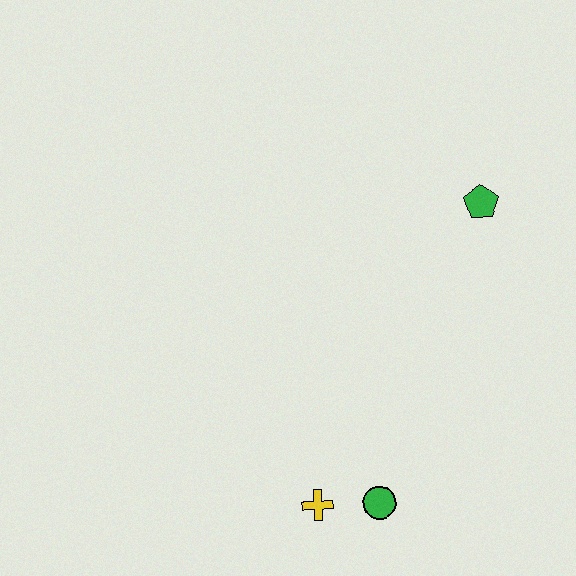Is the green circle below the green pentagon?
Yes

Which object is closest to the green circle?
The yellow cross is closest to the green circle.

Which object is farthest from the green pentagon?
The yellow cross is farthest from the green pentagon.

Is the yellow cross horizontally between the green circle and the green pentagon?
No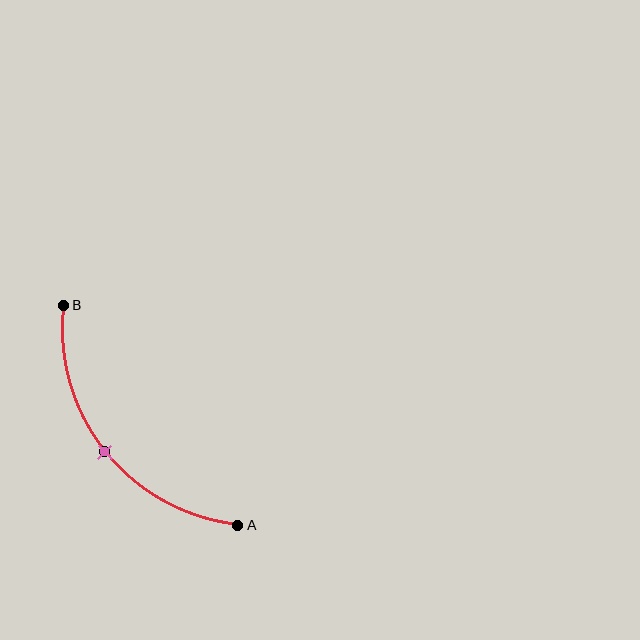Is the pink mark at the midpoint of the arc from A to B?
Yes. The pink mark lies on the arc at equal arc-length from both A and B — it is the arc midpoint.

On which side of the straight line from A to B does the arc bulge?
The arc bulges below and to the left of the straight line connecting A and B.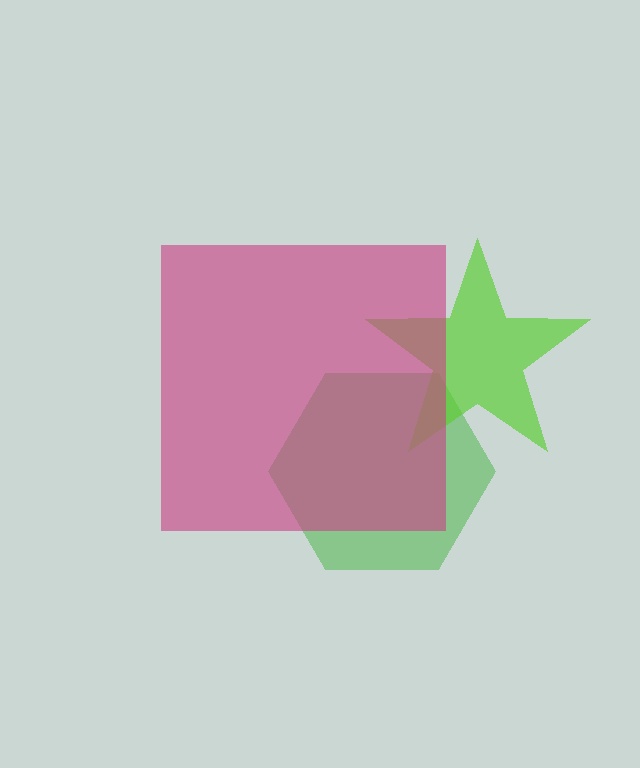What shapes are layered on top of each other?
The layered shapes are: a green hexagon, a lime star, a magenta square.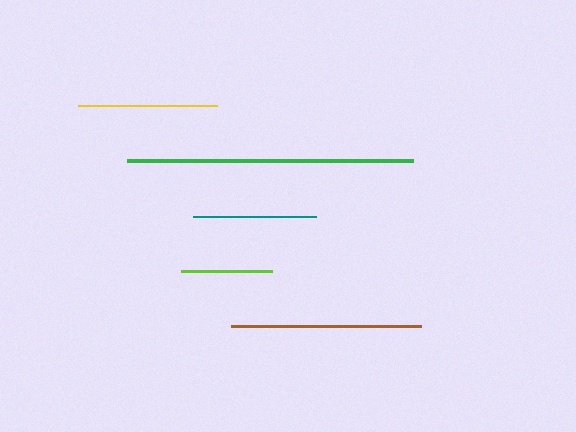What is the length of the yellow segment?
The yellow segment is approximately 139 pixels long.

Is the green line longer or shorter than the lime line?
The green line is longer than the lime line.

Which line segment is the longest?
The green line is the longest at approximately 286 pixels.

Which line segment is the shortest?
The lime line is the shortest at approximately 91 pixels.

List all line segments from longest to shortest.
From longest to shortest: green, brown, yellow, teal, lime.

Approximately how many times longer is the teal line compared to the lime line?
The teal line is approximately 1.4 times the length of the lime line.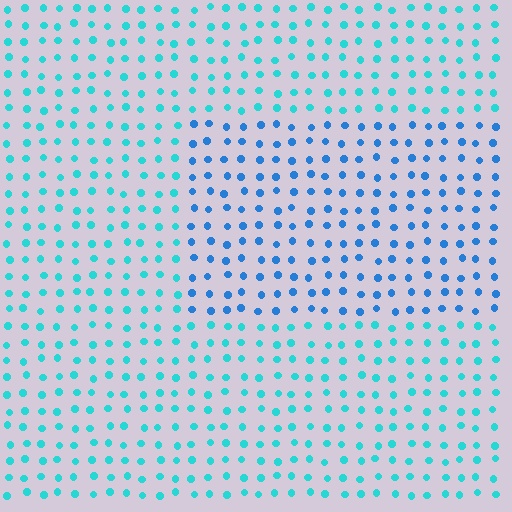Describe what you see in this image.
The image is filled with small cyan elements in a uniform arrangement. A rectangle-shaped region is visible where the elements are tinted to a slightly different hue, forming a subtle color boundary.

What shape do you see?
I see a rectangle.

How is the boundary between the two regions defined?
The boundary is defined purely by a slight shift in hue (about 32 degrees). Spacing, size, and orientation are identical on both sides.